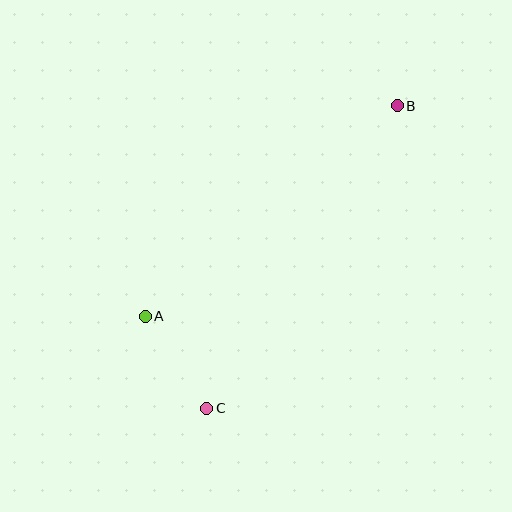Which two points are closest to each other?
Points A and C are closest to each other.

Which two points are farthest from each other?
Points B and C are farthest from each other.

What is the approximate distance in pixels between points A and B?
The distance between A and B is approximately 328 pixels.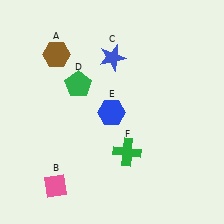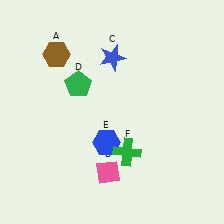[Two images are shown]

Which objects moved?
The objects that moved are: the pink diamond (B), the blue hexagon (E).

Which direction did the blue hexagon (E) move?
The blue hexagon (E) moved down.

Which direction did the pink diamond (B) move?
The pink diamond (B) moved right.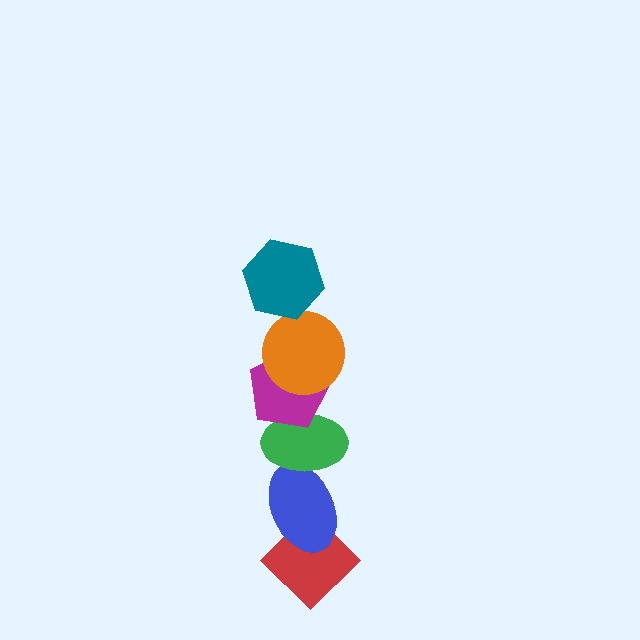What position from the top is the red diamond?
The red diamond is 6th from the top.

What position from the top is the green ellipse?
The green ellipse is 4th from the top.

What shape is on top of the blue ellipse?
The green ellipse is on top of the blue ellipse.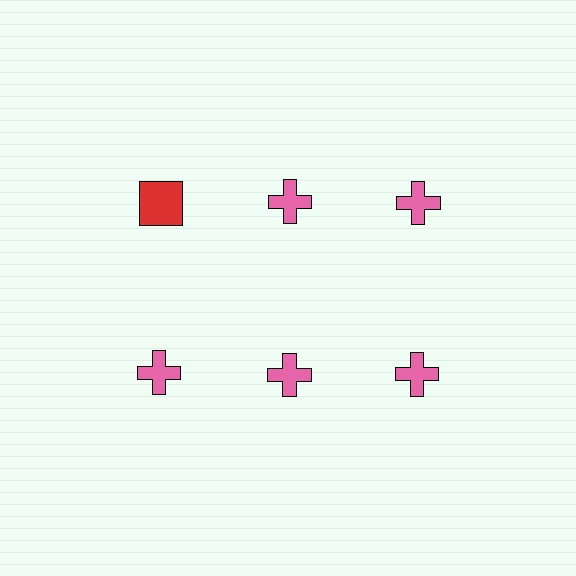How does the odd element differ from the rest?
It differs in both color (red instead of pink) and shape (square instead of cross).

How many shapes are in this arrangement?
There are 6 shapes arranged in a grid pattern.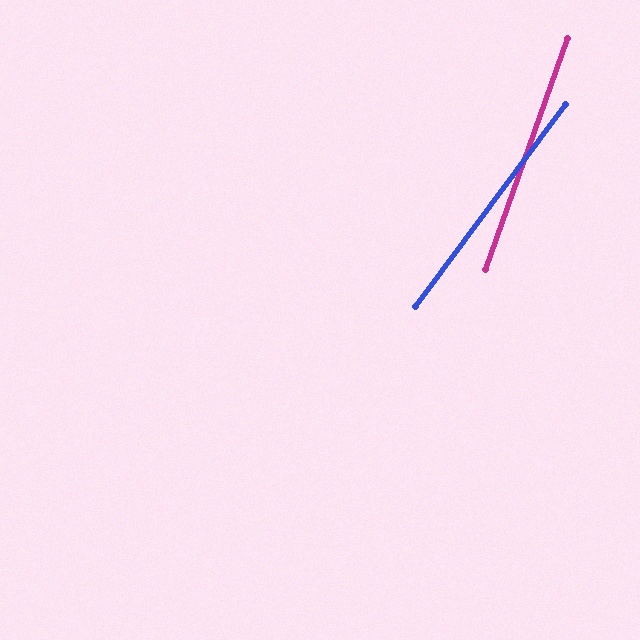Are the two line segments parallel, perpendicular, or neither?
Neither parallel nor perpendicular — they differ by about 17°.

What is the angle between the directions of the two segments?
Approximately 17 degrees.